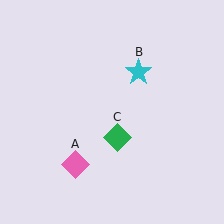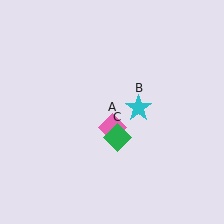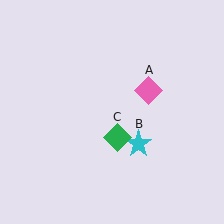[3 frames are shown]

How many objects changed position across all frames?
2 objects changed position: pink diamond (object A), cyan star (object B).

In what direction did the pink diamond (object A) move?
The pink diamond (object A) moved up and to the right.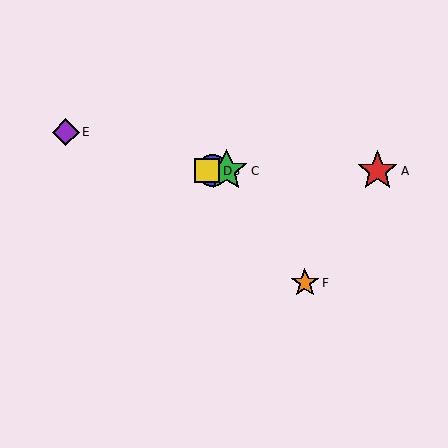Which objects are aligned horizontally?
Objects A, B, C, D are aligned horizontally.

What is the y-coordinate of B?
Object B is at y≈171.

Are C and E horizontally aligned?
No, C is at y≈171 and E is at y≈132.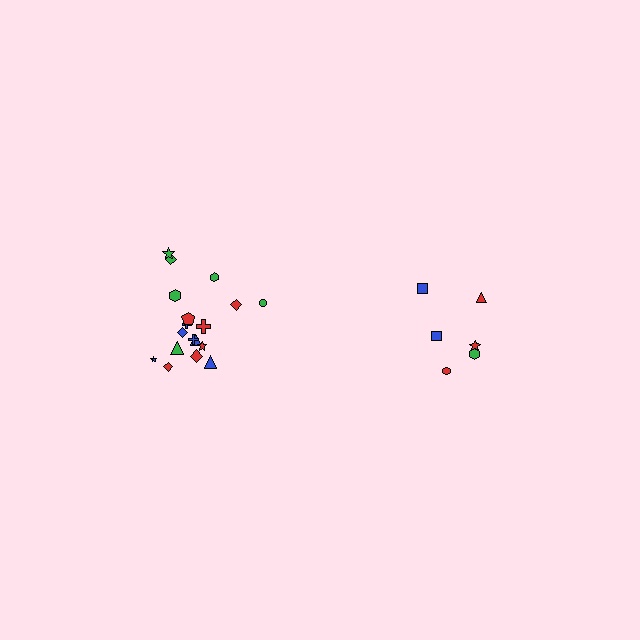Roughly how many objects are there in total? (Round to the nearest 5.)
Roughly 25 objects in total.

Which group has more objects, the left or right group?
The left group.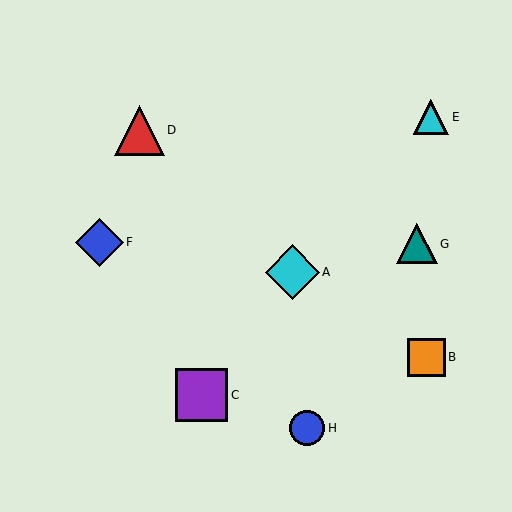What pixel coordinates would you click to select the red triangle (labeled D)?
Click at (140, 130) to select the red triangle D.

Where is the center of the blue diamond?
The center of the blue diamond is at (99, 242).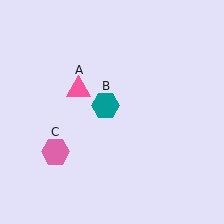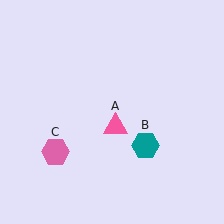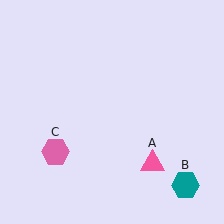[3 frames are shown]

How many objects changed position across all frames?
2 objects changed position: pink triangle (object A), teal hexagon (object B).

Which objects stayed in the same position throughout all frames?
Pink hexagon (object C) remained stationary.